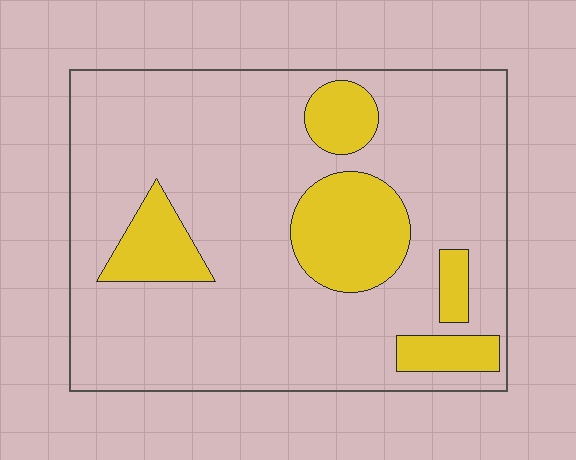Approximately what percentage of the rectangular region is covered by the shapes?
Approximately 20%.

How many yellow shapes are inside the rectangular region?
5.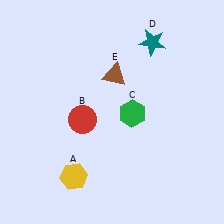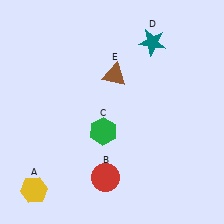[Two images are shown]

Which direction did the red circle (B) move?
The red circle (B) moved down.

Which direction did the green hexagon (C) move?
The green hexagon (C) moved left.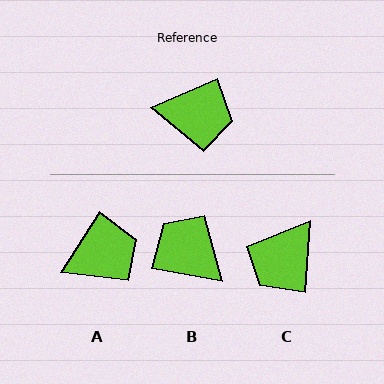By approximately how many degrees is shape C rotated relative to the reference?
Approximately 118 degrees clockwise.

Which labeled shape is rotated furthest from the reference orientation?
B, about 145 degrees away.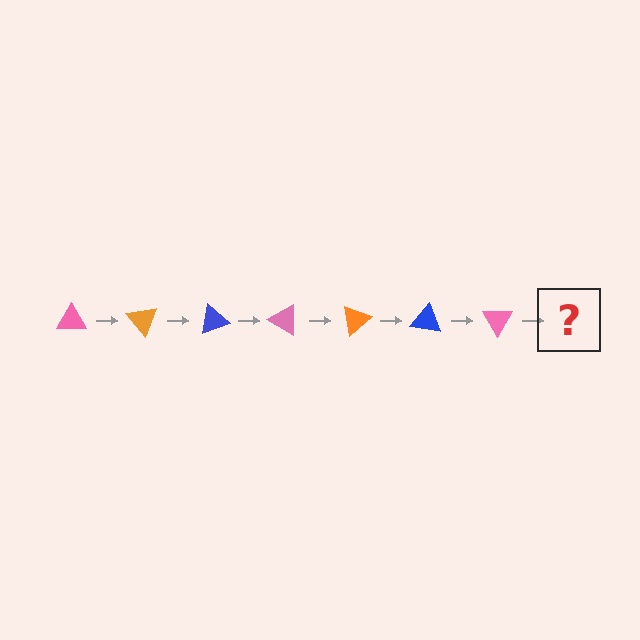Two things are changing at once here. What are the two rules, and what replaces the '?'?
The two rules are that it rotates 50 degrees each step and the color cycles through pink, orange, and blue. The '?' should be an orange triangle, rotated 350 degrees from the start.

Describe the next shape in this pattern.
It should be an orange triangle, rotated 350 degrees from the start.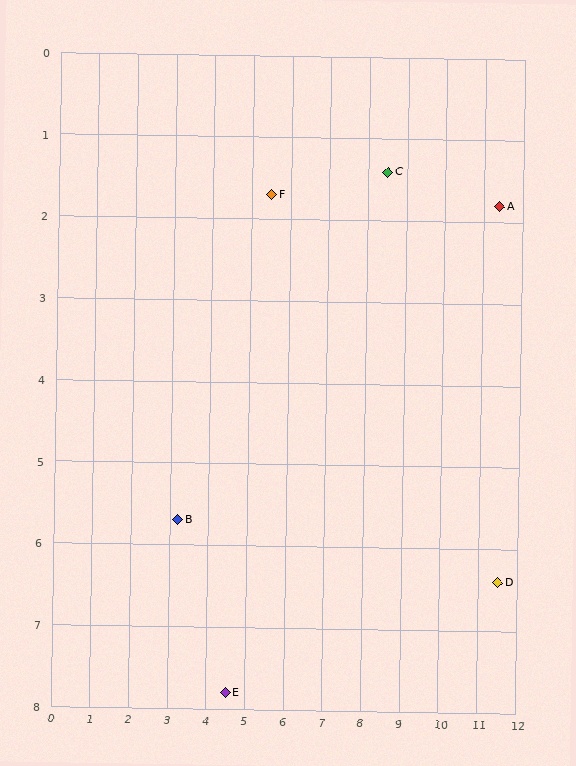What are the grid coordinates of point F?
Point F is at approximately (5.5, 1.7).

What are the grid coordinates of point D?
Point D is at approximately (11.5, 6.4).